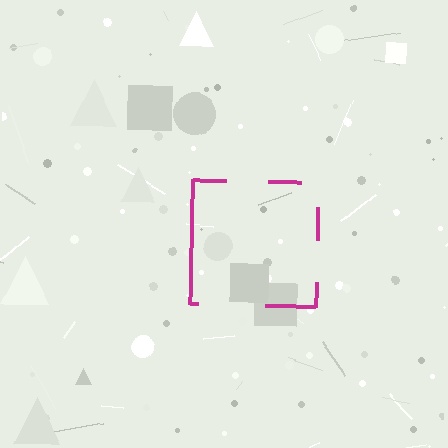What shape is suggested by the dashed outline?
The dashed outline suggests a square.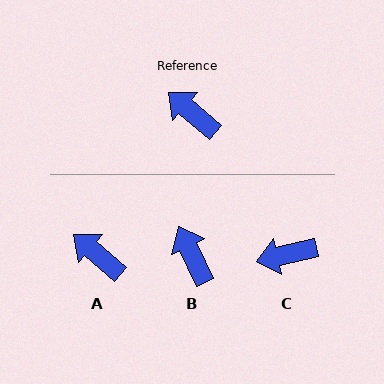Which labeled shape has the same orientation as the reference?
A.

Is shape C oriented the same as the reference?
No, it is off by about 54 degrees.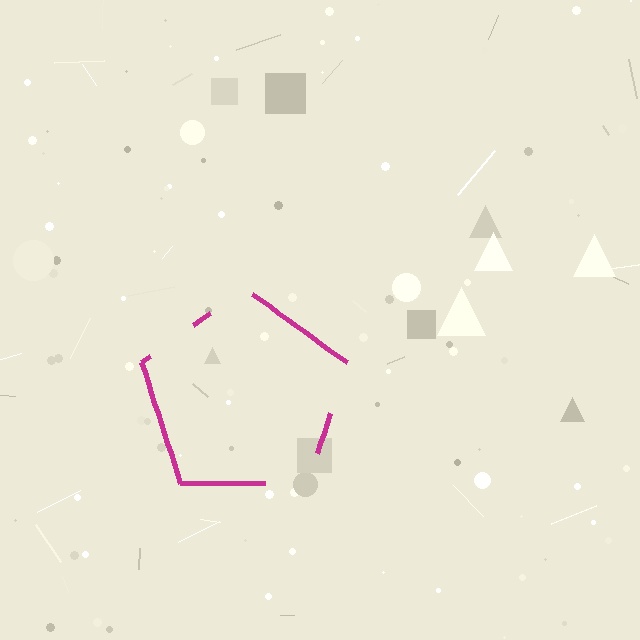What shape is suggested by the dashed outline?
The dashed outline suggests a pentagon.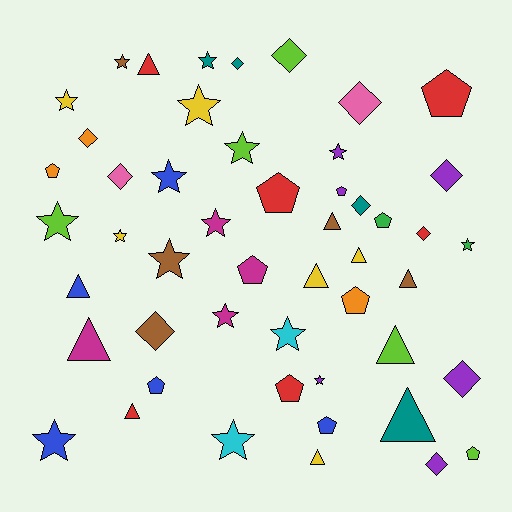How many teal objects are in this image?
There are 4 teal objects.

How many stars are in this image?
There are 17 stars.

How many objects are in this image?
There are 50 objects.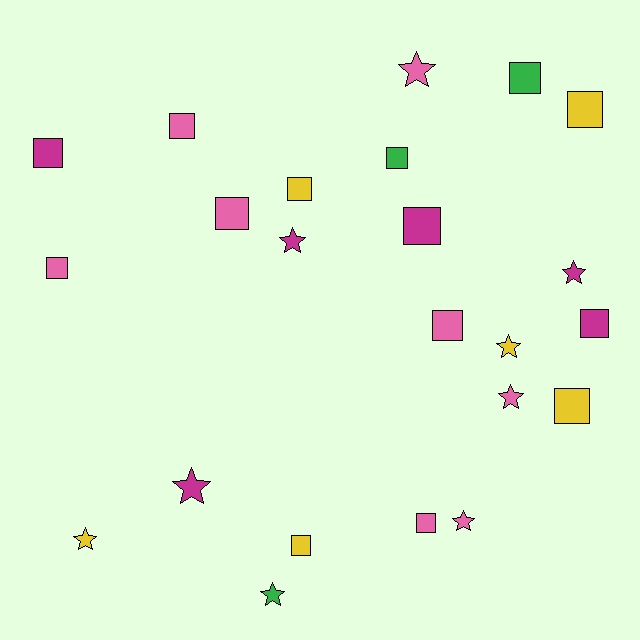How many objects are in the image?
There are 23 objects.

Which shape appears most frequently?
Square, with 14 objects.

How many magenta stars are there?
There are 3 magenta stars.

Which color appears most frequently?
Pink, with 8 objects.